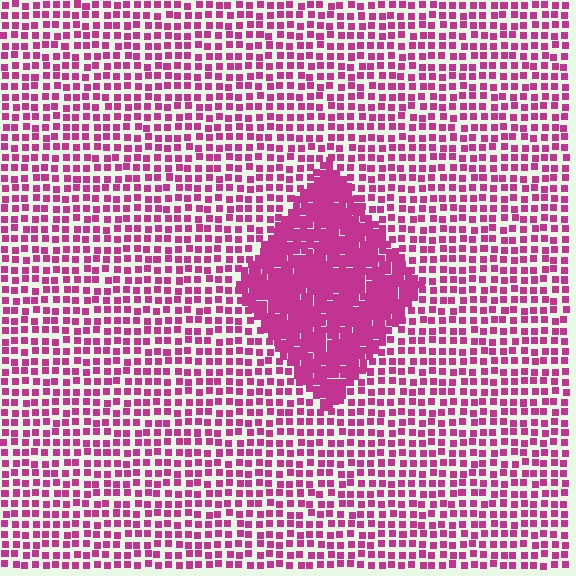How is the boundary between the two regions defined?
The boundary is defined by a change in element density (approximately 2.4x ratio). All elements are the same color, size, and shape.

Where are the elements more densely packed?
The elements are more densely packed inside the diamond boundary.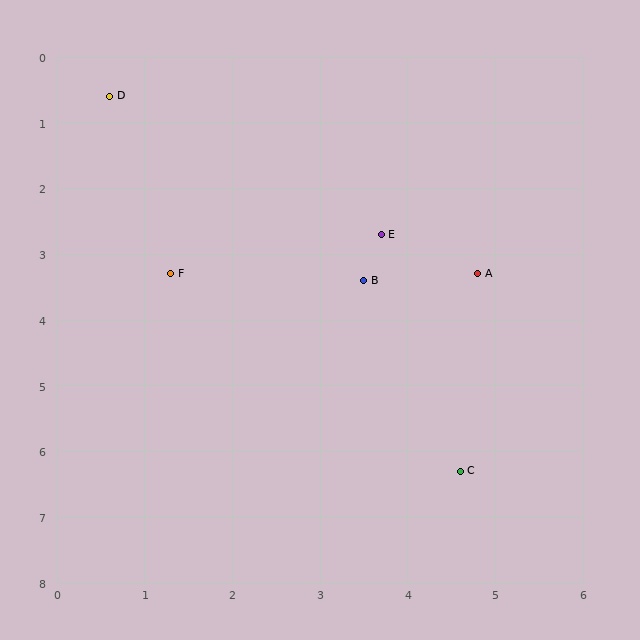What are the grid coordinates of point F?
Point F is at approximately (1.3, 3.3).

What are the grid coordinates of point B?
Point B is at approximately (3.5, 3.4).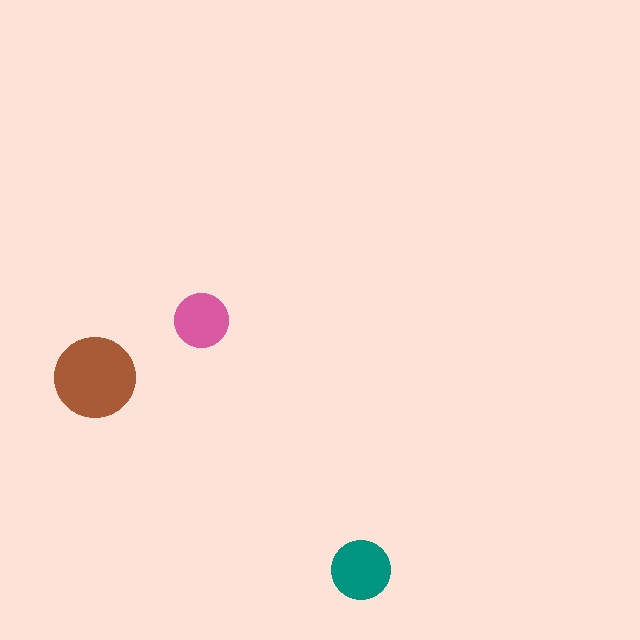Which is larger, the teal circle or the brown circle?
The brown one.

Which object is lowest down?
The teal circle is bottommost.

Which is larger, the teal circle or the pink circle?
The teal one.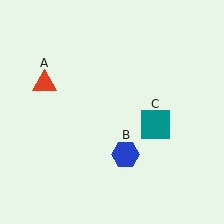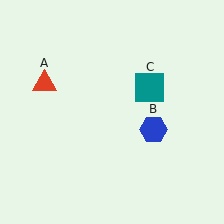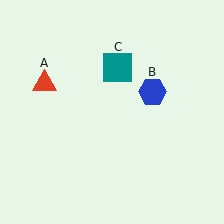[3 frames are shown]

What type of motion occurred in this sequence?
The blue hexagon (object B), teal square (object C) rotated counterclockwise around the center of the scene.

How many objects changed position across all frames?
2 objects changed position: blue hexagon (object B), teal square (object C).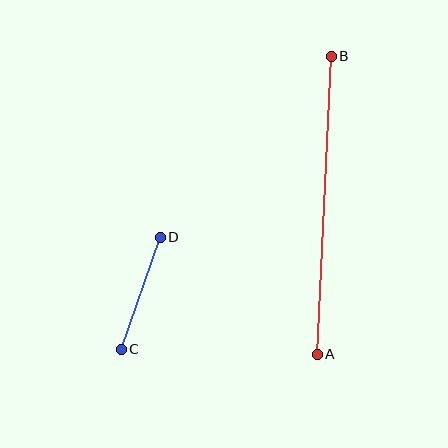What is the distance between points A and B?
The distance is approximately 298 pixels.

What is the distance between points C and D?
The distance is approximately 119 pixels.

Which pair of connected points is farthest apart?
Points A and B are farthest apart.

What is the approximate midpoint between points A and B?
The midpoint is at approximately (324, 205) pixels.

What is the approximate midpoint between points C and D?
The midpoint is at approximately (141, 293) pixels.